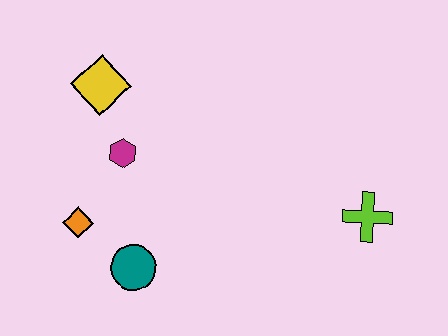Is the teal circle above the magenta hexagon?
No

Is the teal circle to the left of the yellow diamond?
No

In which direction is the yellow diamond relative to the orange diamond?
The yellow diamond is above the orange diamond.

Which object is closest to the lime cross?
The teal circle is closest to the lime cross.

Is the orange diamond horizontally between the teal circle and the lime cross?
No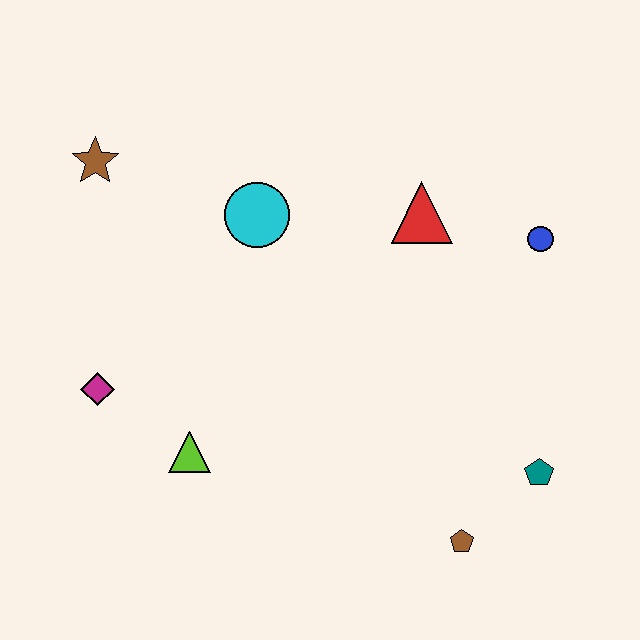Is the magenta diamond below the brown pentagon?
No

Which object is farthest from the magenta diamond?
The blue circle is farthest from the magenta diamond.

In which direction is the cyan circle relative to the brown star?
The cyan circle is to the right of the brown star.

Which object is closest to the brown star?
The cyan circle is closest to the brown star.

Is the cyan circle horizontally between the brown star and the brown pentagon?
Yes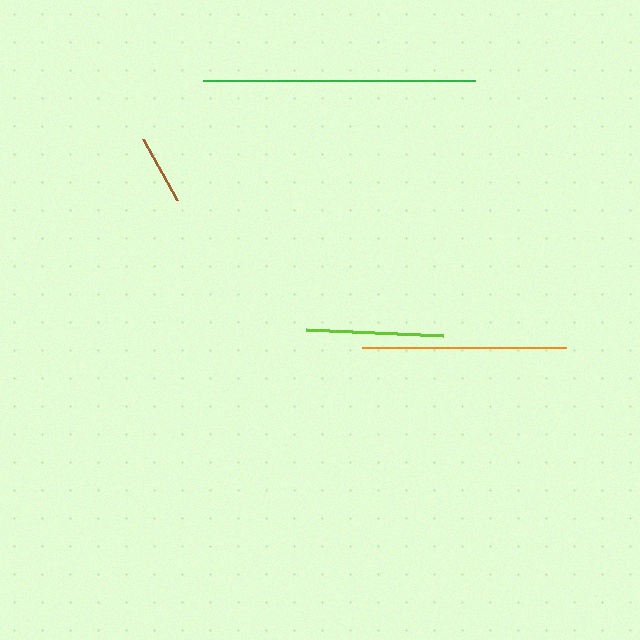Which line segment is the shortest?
The brown line is the shortest at approximately 70 pixels.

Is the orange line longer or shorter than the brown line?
The orange line is longer than the brown line.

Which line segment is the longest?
The green line is the longest at approximately 272 pixels.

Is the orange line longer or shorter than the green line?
The green line is longer than the orange line.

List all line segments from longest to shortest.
From longest to shortest: green, orange, lime, brown.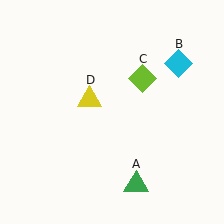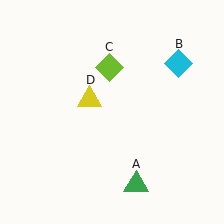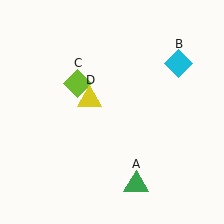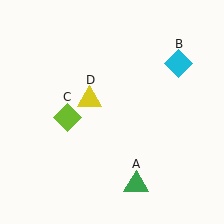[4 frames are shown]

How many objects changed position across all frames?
1 object changed position: lime diamond (object C).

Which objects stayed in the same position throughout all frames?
Green triangle (object A) and cyan diamond (object B) and yellow triangle (object D) remained stationary.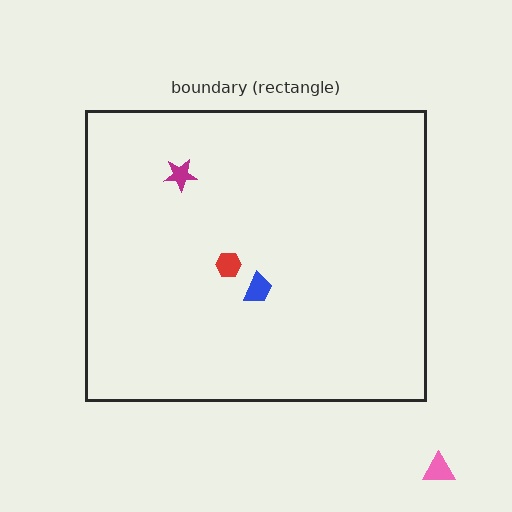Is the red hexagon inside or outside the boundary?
Inside.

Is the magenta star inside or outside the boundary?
Inside.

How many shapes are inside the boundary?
3 inside, 1 outside.